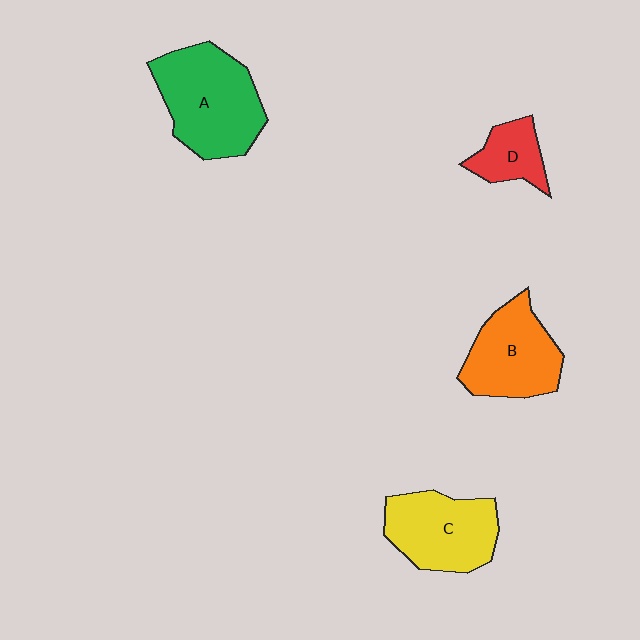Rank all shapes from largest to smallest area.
From largest to smallest: A (green), C (yellow), B (orange), D (red).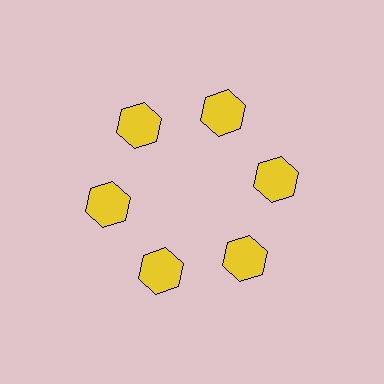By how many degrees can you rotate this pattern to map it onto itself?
The pattern maps onto itself every 60 degrees of rotation.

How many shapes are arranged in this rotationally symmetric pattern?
There are 6 shapes, arranged in 6 groups of 1.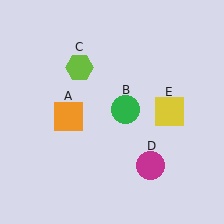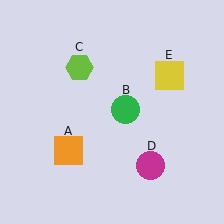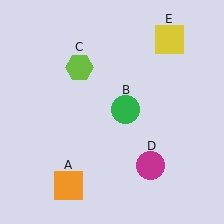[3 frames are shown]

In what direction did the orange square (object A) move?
The orange square (object A) moved down.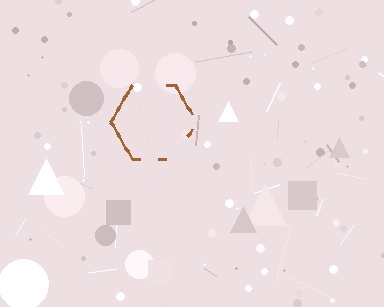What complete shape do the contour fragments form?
The contour fragments form a hexagon.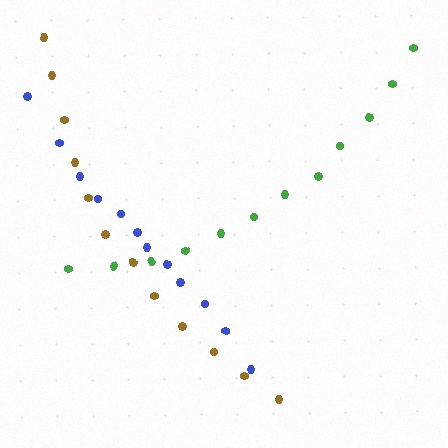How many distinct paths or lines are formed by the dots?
There are 3 distinct paths.